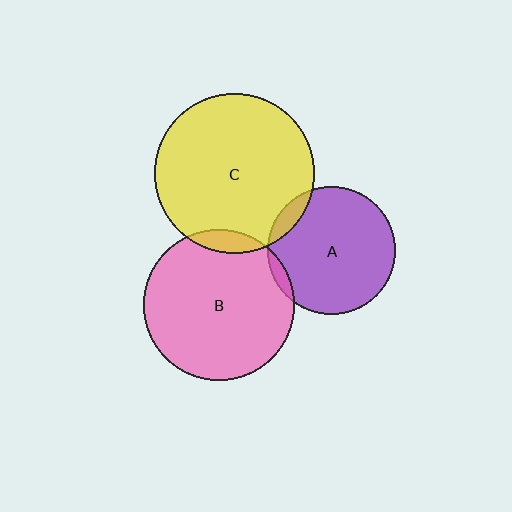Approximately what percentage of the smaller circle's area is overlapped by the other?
Approximately 5%.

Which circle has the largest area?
Circle C (yellow).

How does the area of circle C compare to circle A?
Approximately 1.6 times.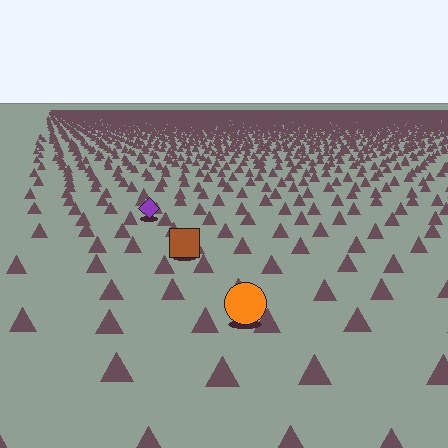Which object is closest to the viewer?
The orange circle is closest. The texture marks near it are larger and more spread out.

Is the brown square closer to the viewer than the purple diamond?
Yes. The brown square is closer — you can tell from the texture gradient: the ground texture is coarser near it.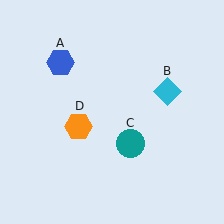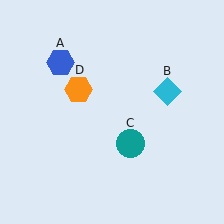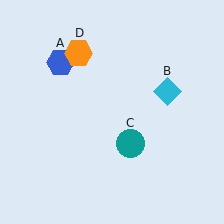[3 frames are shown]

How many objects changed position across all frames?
1 object changed position: orange hexagon (object D).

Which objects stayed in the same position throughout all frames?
Blue hexagon (object A) and cyan diamond (object B) and teal circle (object C) remained stationary.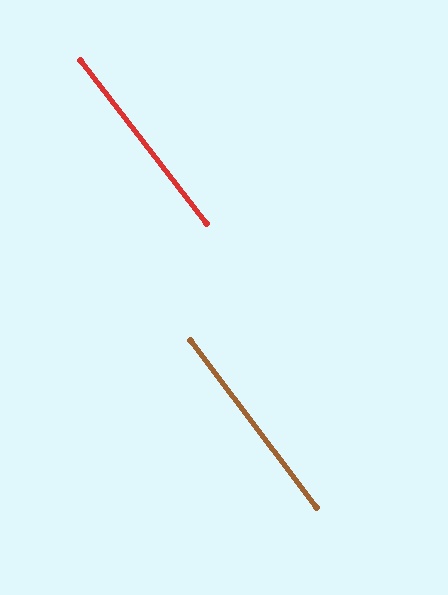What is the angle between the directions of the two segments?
Approximately 1 degree.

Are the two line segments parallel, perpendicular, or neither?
Parallel — their directions differ by only 0.9°.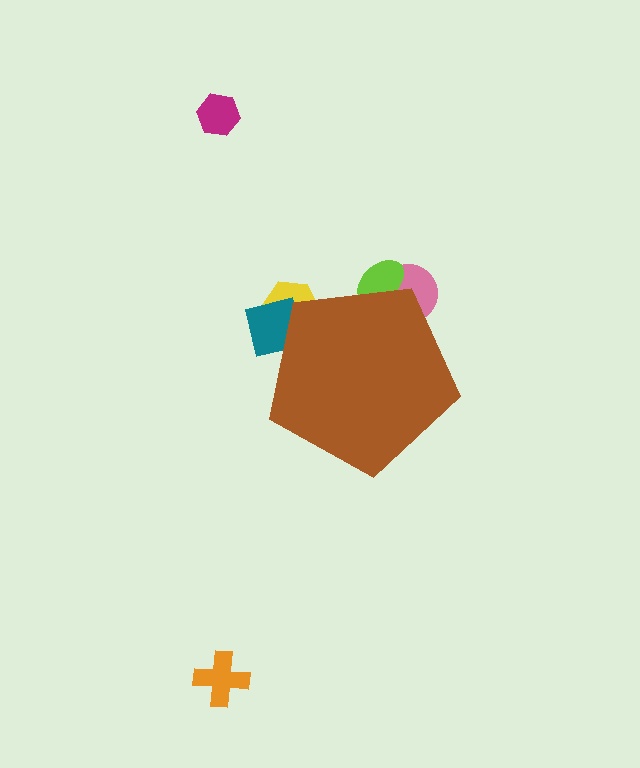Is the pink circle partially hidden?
Yes, the pink circle is partially hidden behind the brown pentagon.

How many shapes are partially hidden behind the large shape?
4 shapes are partially hidden.